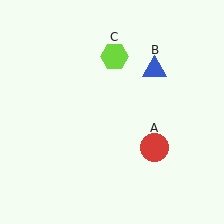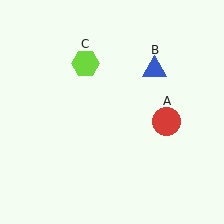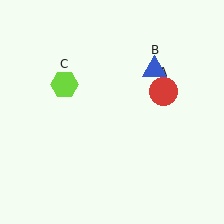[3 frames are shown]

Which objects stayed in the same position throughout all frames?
Blue triangle (object B) remained stationary.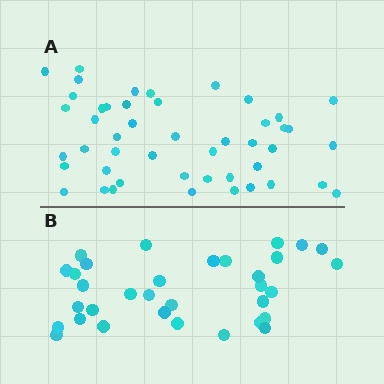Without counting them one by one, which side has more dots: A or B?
Region A (the top region) has more dots.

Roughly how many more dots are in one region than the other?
Region A has approximately 15 more dots than region B.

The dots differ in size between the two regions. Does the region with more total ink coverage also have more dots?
No. Region B has more total ink coverage because its dots are larger, but region A actually contains more individual dots. Total area can be misleading — the number of items is what matters here.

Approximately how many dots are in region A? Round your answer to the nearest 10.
About 50 dots. (The exact count is 47, which rounds to 50.)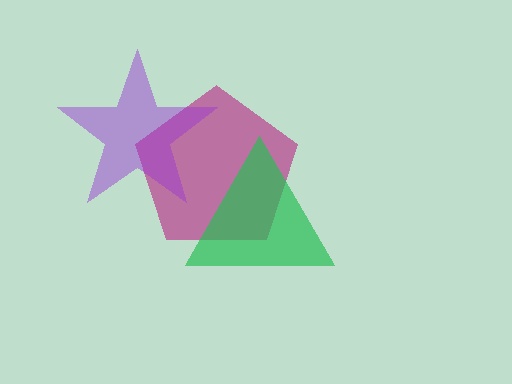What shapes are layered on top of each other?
The layered shapes are: a magenta pentagon, a green triangle, a purple star.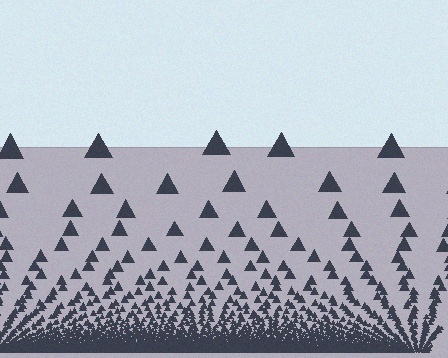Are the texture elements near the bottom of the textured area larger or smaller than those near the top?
Smaller. The gradient is inverted — elements near the bottom are smaller and denser.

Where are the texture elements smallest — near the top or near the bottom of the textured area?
Near the bottom.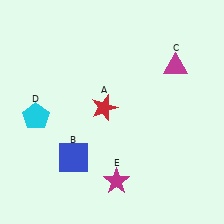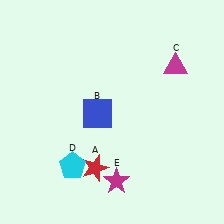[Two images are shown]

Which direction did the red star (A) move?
The red star (A) moved down.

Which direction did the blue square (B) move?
The blue square (B) moved up.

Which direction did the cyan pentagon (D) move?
The cyan pentagon (D) moved down.